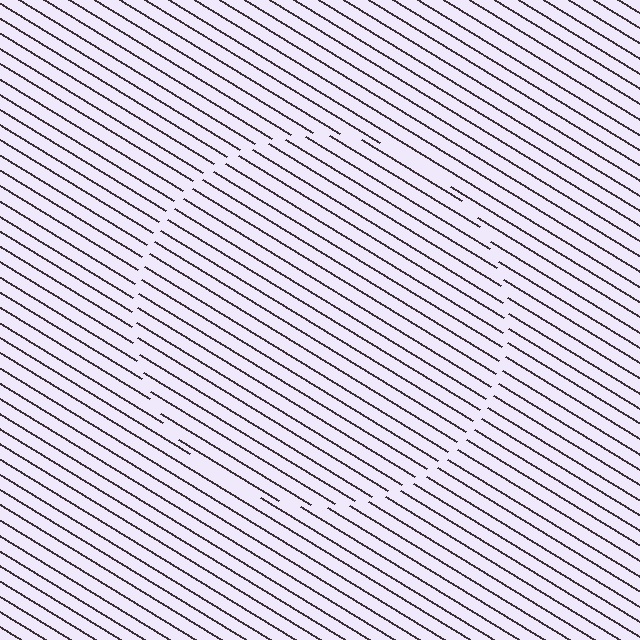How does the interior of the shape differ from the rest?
The interior of the shape contains the same grating, shifted by half a period — the contour is defined by the phase discontinuity where line-ends from the inner and outer gratings abut.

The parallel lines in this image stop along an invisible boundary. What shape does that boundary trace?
An illusory circle. The interior of the shape contains the same grating, shifted by half a period — the contour is defined by the phase discontinuity where line-ends from the inner and outer gratings abut.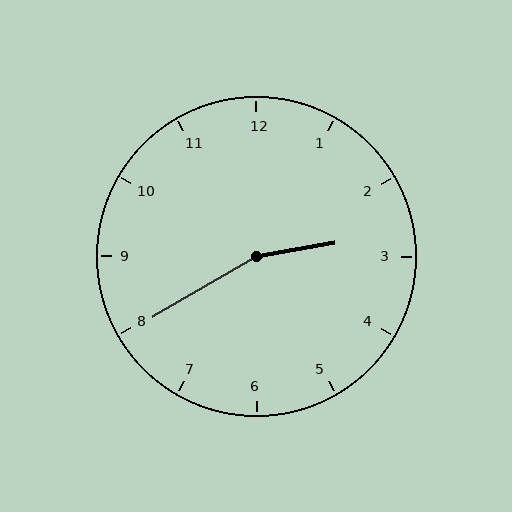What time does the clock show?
2:40.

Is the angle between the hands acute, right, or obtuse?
It is obtuse.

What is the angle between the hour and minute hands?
Approximately 160 degrees.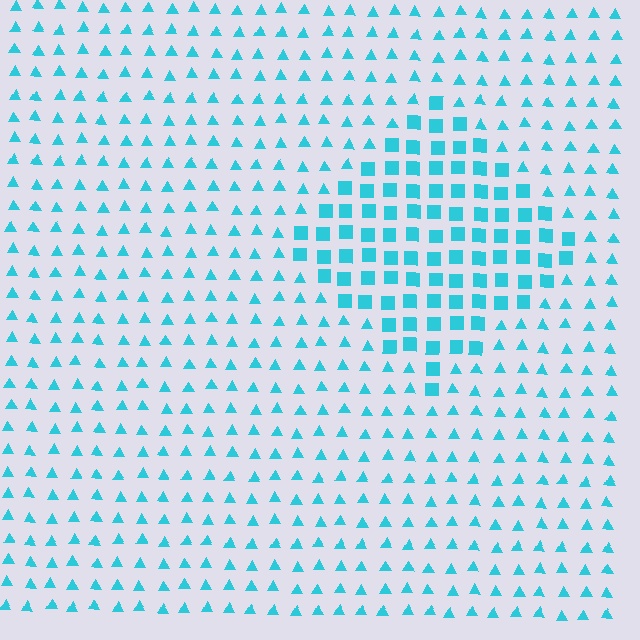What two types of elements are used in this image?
The image uses squares inside the diamond region and triangles outside it.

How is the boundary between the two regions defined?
The boundary is defined by a change in element shape: squares inside vs. triangles outside. All elements share the same color and spacing.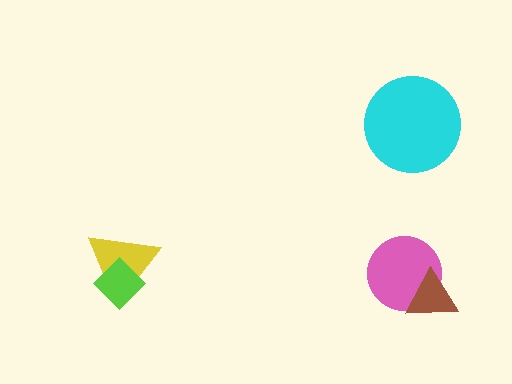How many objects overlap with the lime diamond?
1 object overlaps with the lime diamond.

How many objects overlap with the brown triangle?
1 object overlaps with the brown triangle.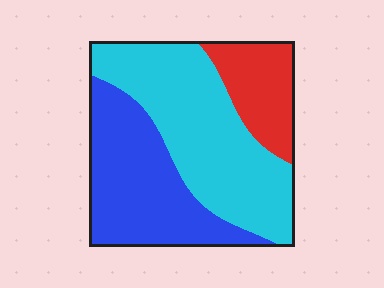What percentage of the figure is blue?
Blue takes up about three eighths (3/8) of the figure.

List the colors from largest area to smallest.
From largest to smallest: cyan, blue, red.